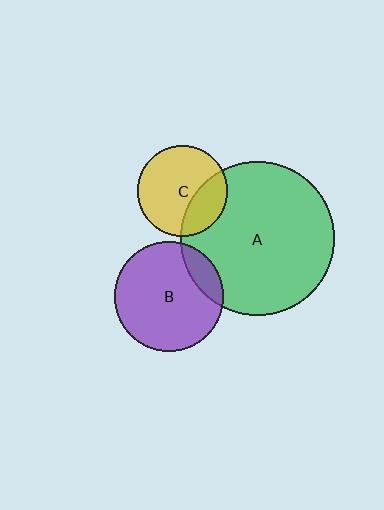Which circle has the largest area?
Circle A (green).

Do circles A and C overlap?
Yes.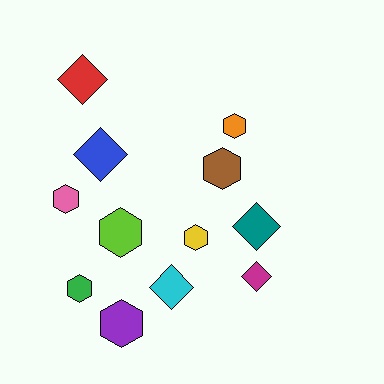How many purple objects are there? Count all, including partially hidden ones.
There is 1 purple object.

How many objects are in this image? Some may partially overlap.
There are 12 objects.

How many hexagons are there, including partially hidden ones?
There are 7 hexagons.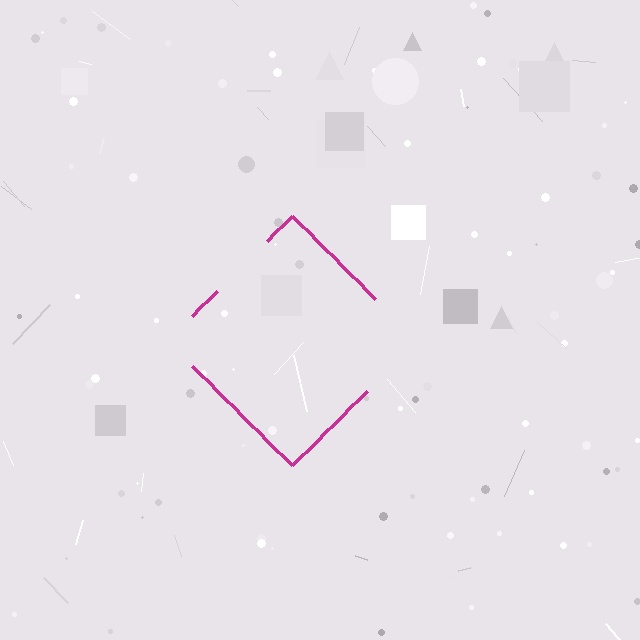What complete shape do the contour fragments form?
The contour fragments form a diamond.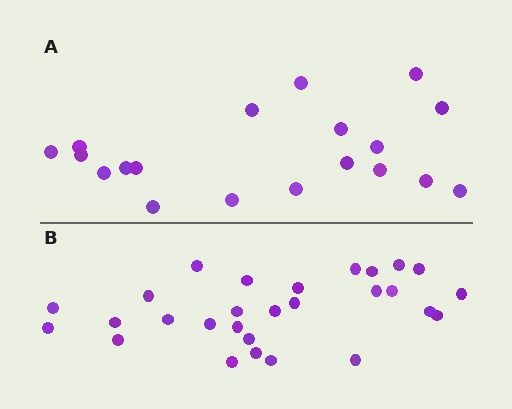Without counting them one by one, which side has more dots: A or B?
Region B (the bottom region) has more dots.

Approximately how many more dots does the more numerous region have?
Region B has roughly 8 or so more dots than region A.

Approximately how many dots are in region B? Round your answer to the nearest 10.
About 30 dots. (The exact count is 28, which rounds to 30.)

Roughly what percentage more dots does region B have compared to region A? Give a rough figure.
About 45% more.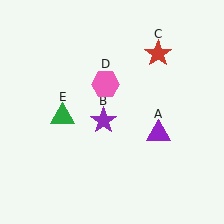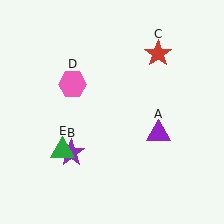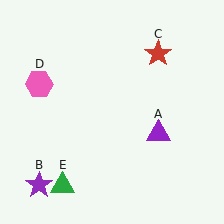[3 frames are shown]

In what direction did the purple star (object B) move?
The purple star (object B) moved down and to the left.